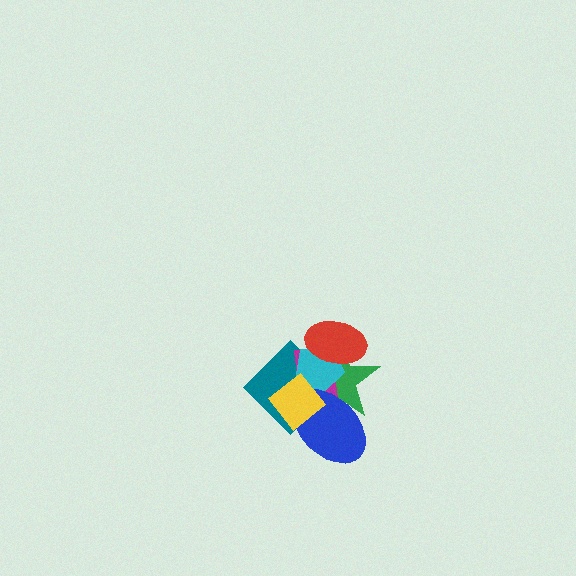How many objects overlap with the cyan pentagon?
6 objects overlap with the cyan pentagon.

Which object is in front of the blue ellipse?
The yellow diamond is in front of the blue ellipse.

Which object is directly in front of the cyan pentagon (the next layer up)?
The blue ellipse is directly in front of the cyan pentagon.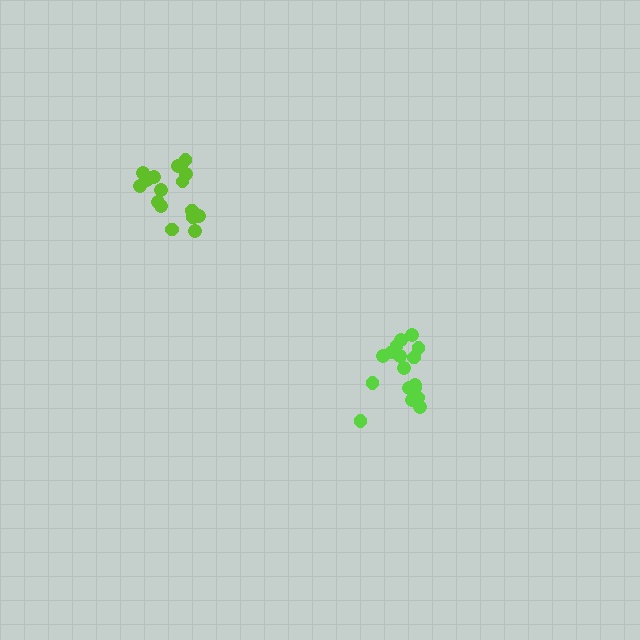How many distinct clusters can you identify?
There are 2 distinct clusters.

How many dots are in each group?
Group 1: 17 dots, Group 2: 17 dots (34 total).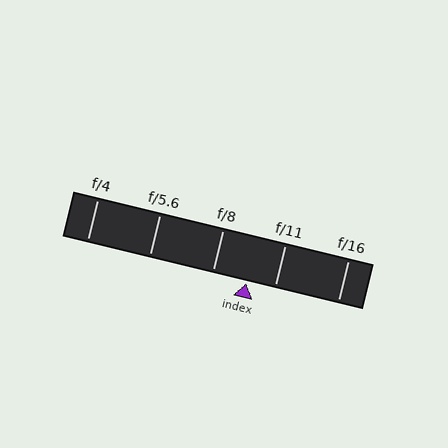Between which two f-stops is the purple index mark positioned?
The index mark is between f/8 and f/11.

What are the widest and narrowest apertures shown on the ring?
The widest aperture shown is f/4 and the narrowest is f/16.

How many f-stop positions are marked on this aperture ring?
There are 5 f-stop positions marked.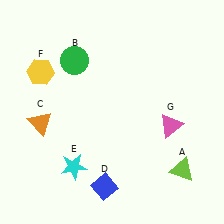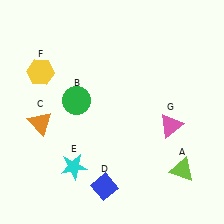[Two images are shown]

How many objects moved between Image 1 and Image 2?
1 object moved between the two images.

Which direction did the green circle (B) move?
The green circle (B) moved down.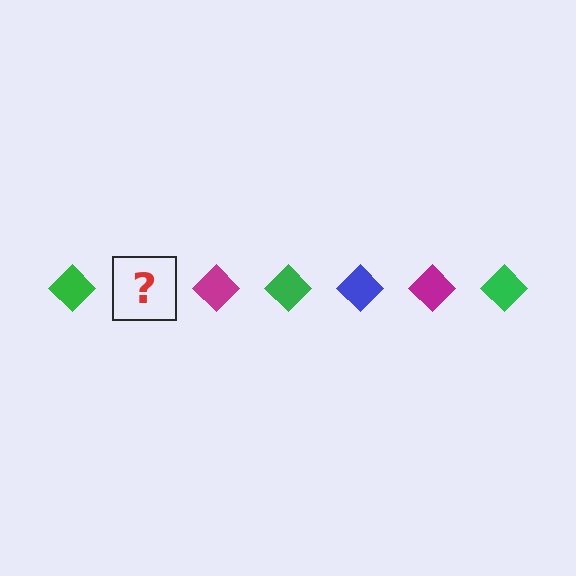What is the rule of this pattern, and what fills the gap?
The rule is that the pattern cycles through green, blue, magenta diamonds. The gap should be filled with a blue diamond.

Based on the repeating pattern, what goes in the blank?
The blank should be a blue diamond.